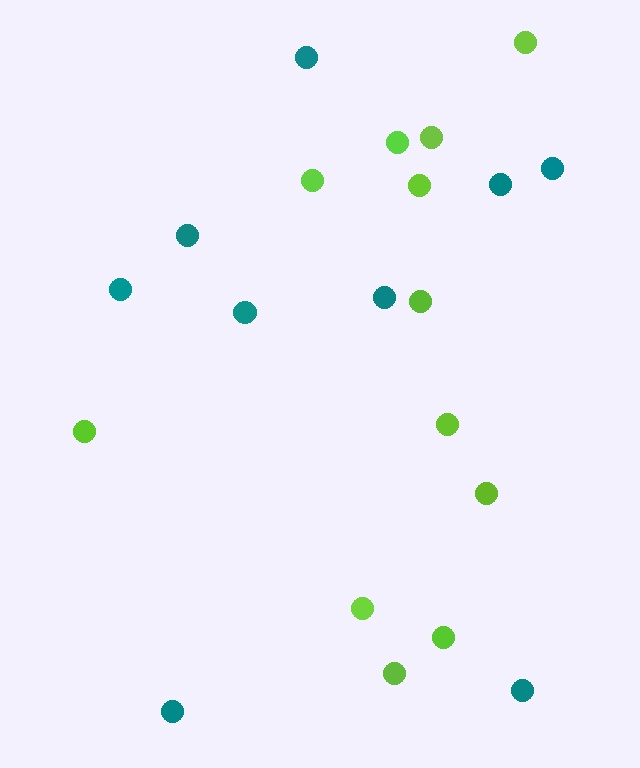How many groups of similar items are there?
There are 2 groups: one group of teal circles (9) and one group of lime circles (12).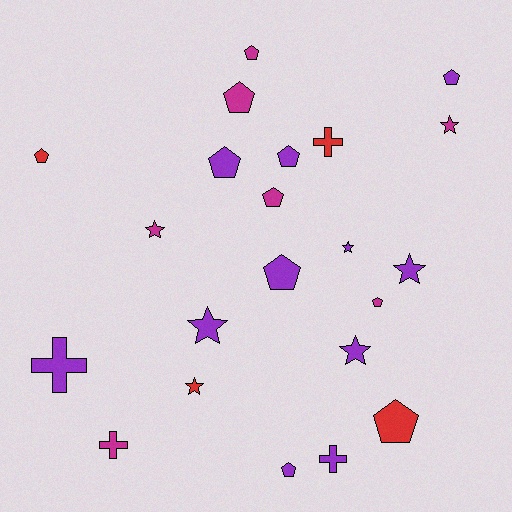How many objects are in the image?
There are 22 objects.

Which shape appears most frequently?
Pentagon, with 11 objects.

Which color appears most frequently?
Purple, with 11 objects.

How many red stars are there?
There is 1 red star.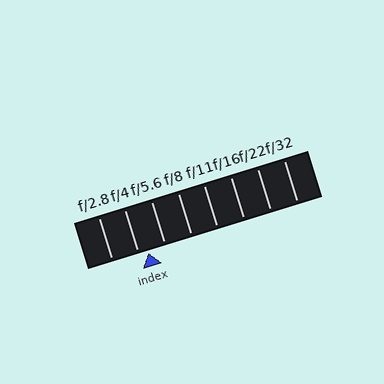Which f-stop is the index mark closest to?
The index mark is closest to f/4.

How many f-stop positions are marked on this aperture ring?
There are 8 f-stop positions marked.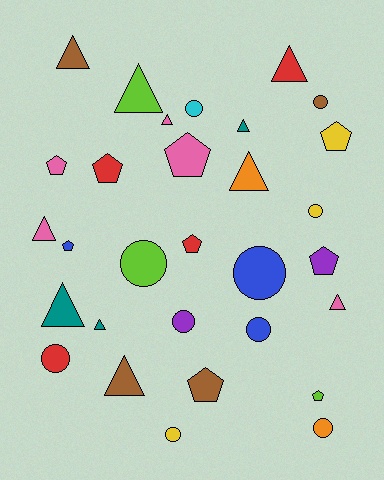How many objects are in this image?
There are 30 objects.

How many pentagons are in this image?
There are 9 pentagons.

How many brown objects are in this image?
There are 4 brown objects.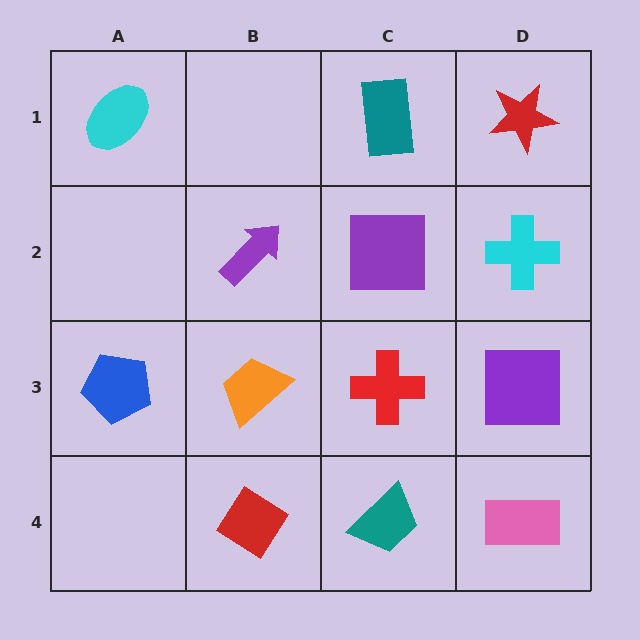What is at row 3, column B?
An orange trapezoid.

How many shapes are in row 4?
3 shapes.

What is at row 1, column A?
A cyan ellipse.